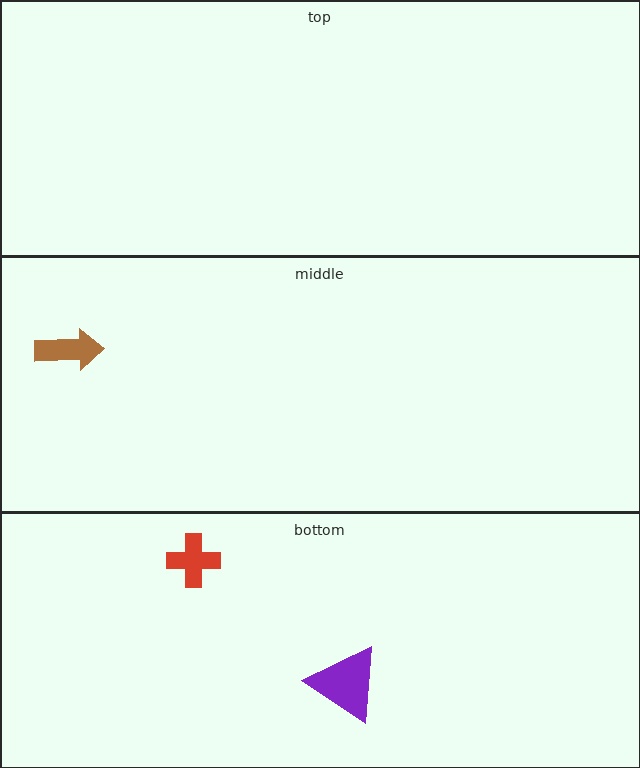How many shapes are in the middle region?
1.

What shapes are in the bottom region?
The purple triangle, the red cross.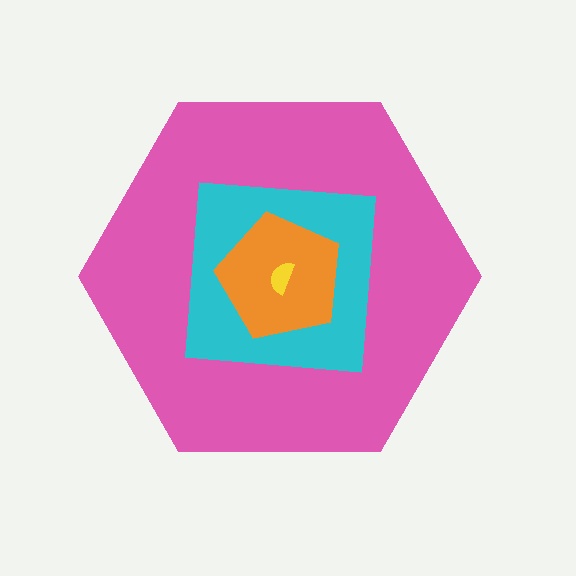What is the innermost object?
The yellow semicircle.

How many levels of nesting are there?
4.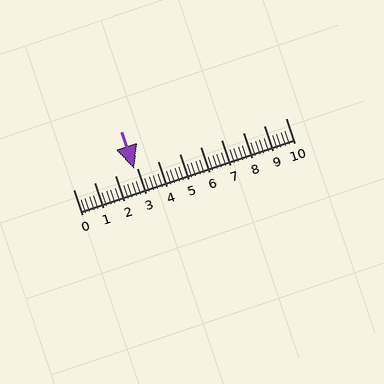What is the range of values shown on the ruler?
The ruler shows values from 0 to 10.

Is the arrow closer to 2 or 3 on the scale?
The arrow is closer to 3.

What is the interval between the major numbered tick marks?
The major tick marks are spaced 1 units apart.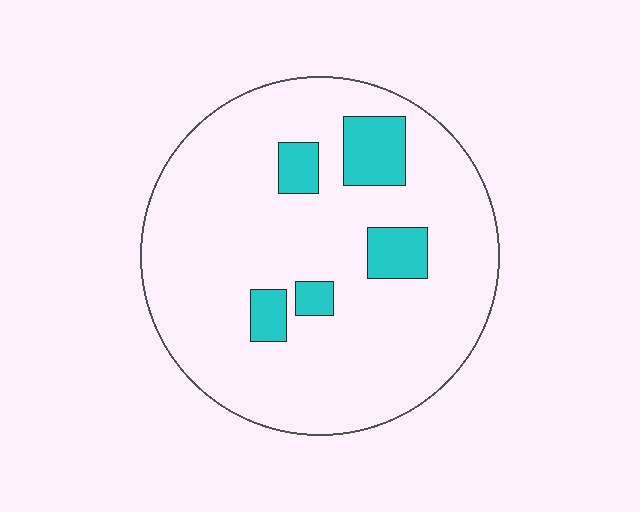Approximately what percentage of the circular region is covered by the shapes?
Approximately 15%.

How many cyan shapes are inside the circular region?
5.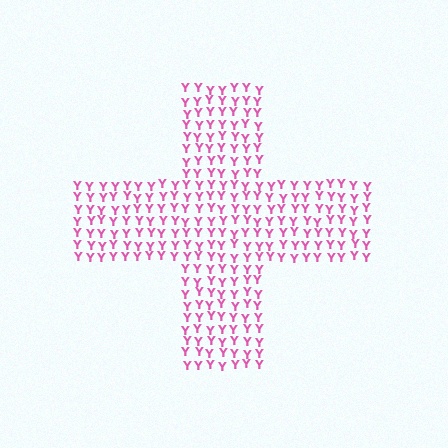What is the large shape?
The large shape is a cross.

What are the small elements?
The small elements are letter Y's.